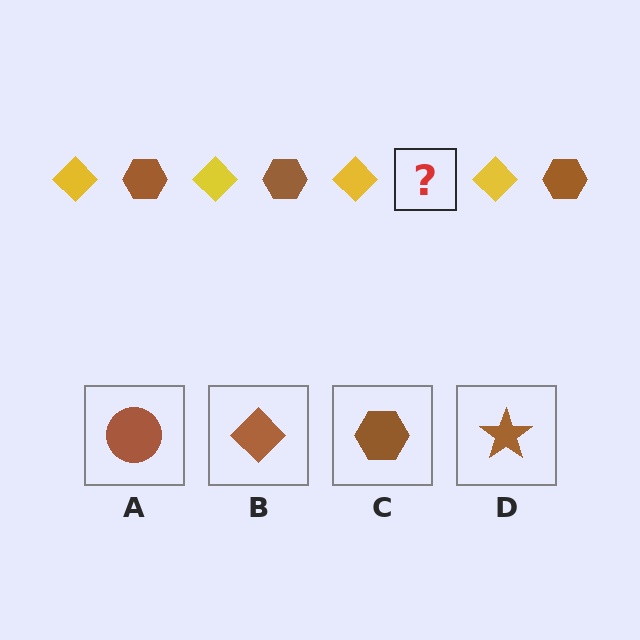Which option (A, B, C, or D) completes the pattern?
C.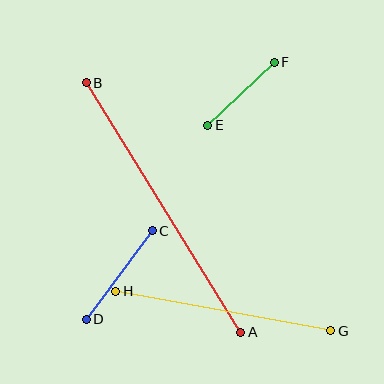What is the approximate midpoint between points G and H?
The midpoint is at approximately (223, 311) pixels.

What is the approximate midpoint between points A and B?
The midpoint is at approximately (163, 207) pixels.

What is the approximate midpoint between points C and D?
The midpoint is at approximately (119, 275) pixels.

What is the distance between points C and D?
The distance is approximately 111 pixels.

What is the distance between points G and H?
The distance is approximately 218 pixels.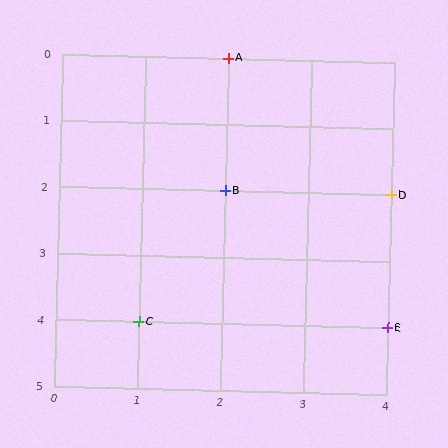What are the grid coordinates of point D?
Point D is at grid coordinates (4, 2).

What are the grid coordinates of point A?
Point A is at grid coordinates (2, 0).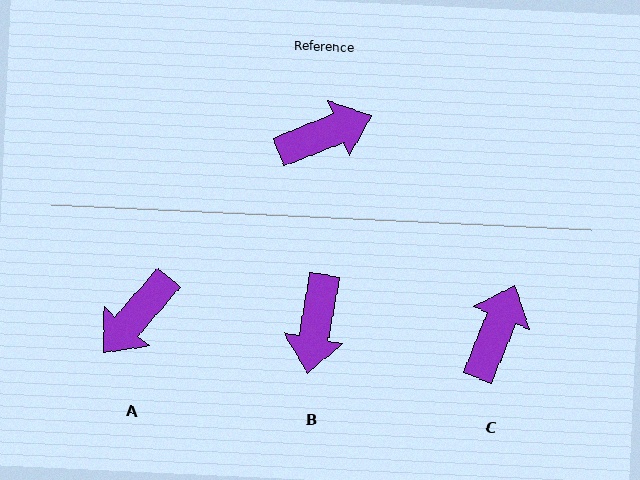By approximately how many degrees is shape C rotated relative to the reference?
Approximately 46 degrees counter-clockwise.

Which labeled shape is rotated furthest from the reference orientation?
A, about 153 degrees away.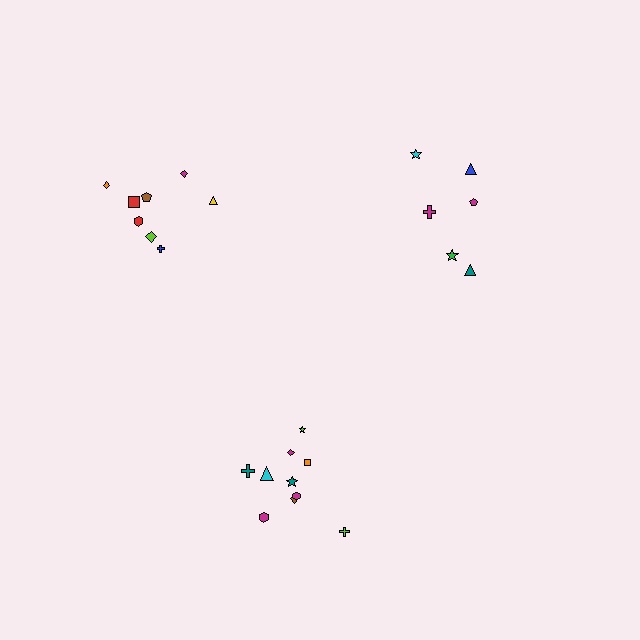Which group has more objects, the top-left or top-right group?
The top-left group.